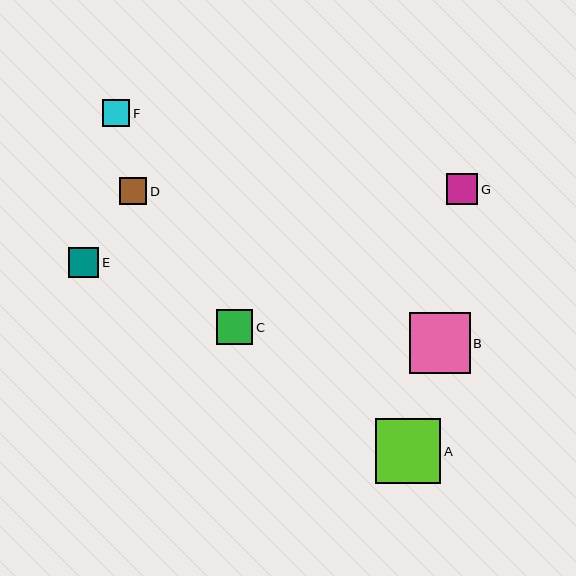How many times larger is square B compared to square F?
Square B is approximately 2.2 times the size of square F.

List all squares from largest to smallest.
From largest to smallest: A, B, C, G, E, D, F.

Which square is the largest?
Square A is the largest with a size of approximately 65 pixels.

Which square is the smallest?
Square F is the smallest with a size of approximately 27 pixels.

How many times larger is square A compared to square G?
Square A is approximately 2.1 times the size of square G.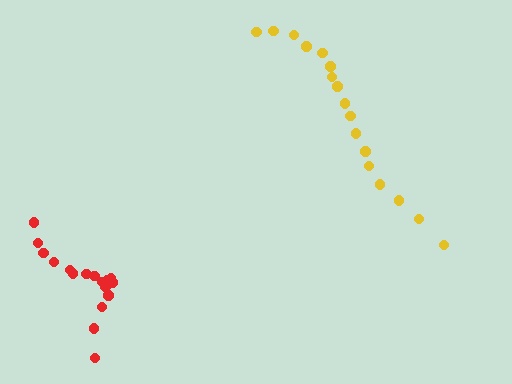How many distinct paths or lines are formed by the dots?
There are 2 distinct paths.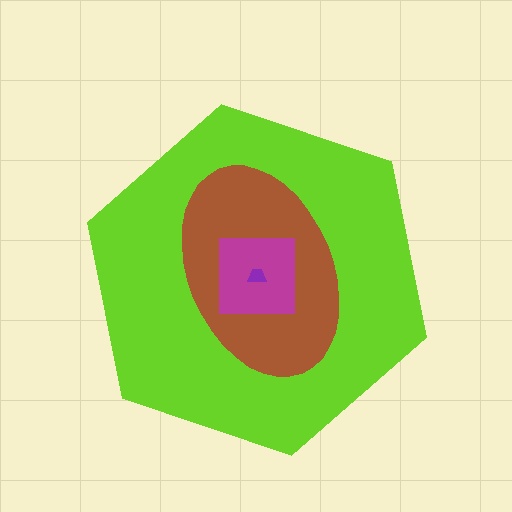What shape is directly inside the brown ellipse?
The magenta square.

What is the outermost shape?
The lime hexagon.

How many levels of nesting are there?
4.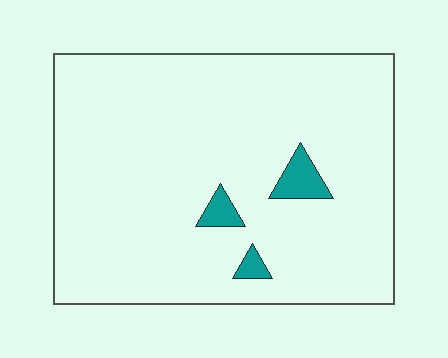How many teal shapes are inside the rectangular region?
3.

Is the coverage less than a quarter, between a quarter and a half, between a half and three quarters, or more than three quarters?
Less than a quarter.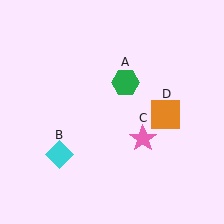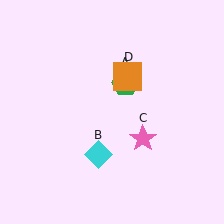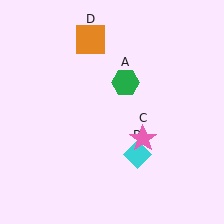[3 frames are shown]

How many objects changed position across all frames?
2 objects changed position: cyan diamond (object B), orange square (object D).